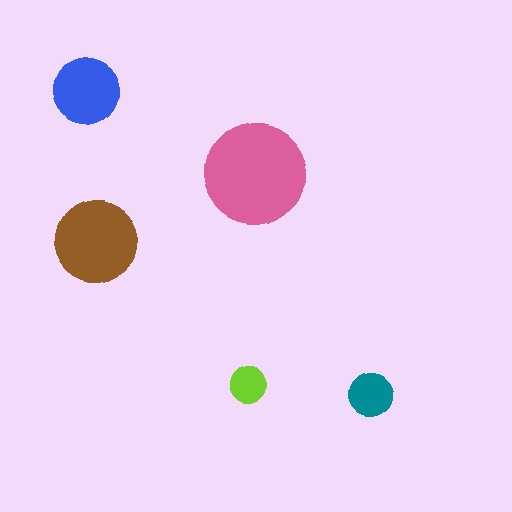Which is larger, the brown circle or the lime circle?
The brown one.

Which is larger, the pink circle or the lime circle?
The pink one.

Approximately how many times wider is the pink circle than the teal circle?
About 2.5 times wider.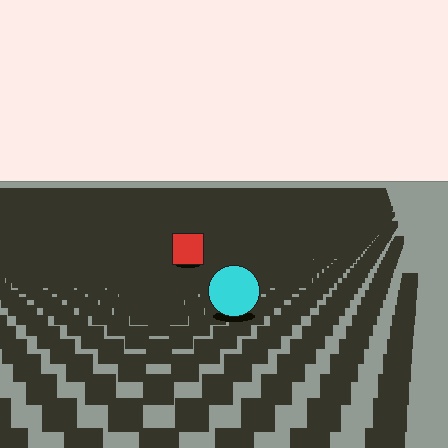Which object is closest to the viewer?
The cyan circle is closest. The texture marks near it are larger and more spread out.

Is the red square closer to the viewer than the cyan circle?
No. The cyan circle is closer — you can tell from the texture gradient: the ground texture is coarser near it.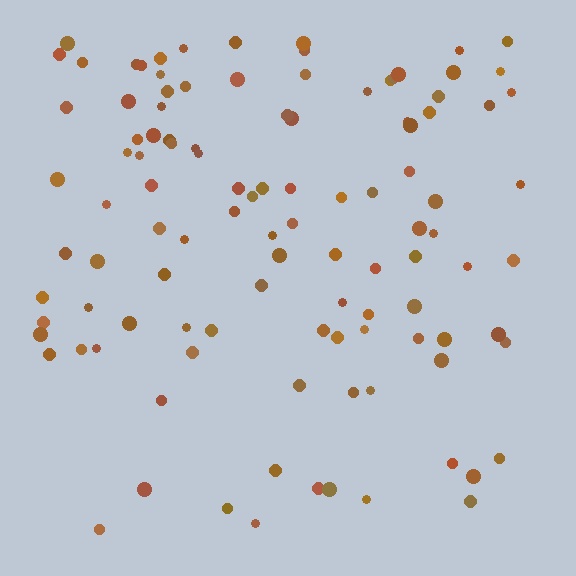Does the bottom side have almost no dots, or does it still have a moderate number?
Still a moderate number, just noticeably fewer than the top.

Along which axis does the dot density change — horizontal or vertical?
Vertical.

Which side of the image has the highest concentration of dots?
The top.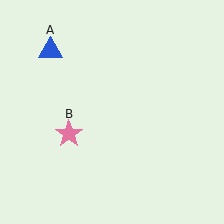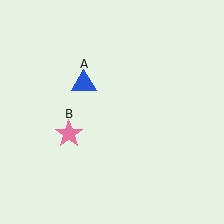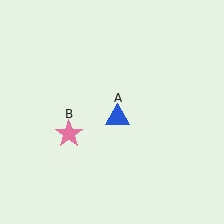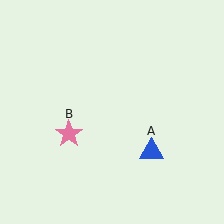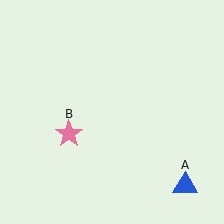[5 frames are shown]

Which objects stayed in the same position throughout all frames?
Pink star (object B) remained stationary.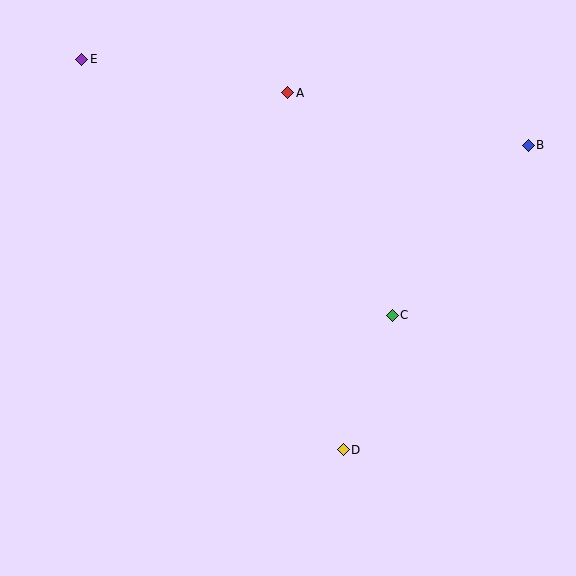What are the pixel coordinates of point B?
Point B is at (528, 145).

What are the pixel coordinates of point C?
Point C is at (392, 315).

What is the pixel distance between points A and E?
The distance between A and E is 209 pixels.